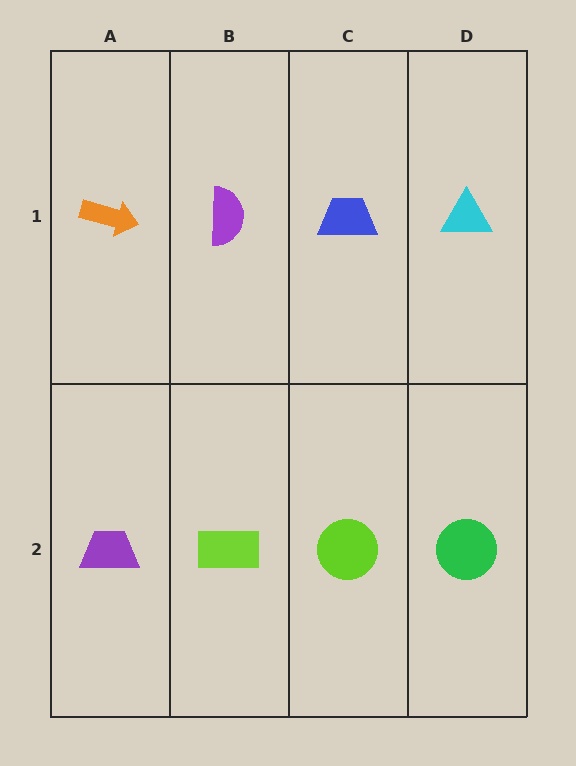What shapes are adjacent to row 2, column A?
An orange arrow (row 1, column A), a lime rectangle (row 2, column B).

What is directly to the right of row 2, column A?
A lime rectangle.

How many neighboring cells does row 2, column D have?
2.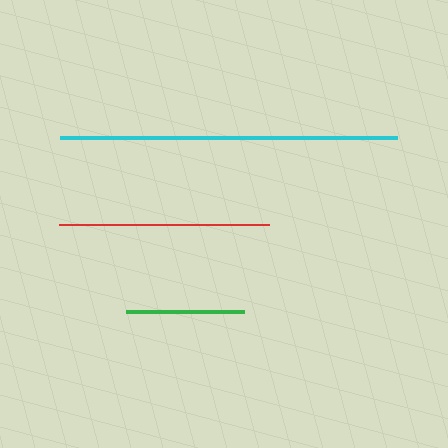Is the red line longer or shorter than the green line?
The red line is longer than the green line.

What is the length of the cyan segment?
The cyan segment is approximately 337 pixels long.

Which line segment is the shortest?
The green line is the shortest at approximately 118 pixels.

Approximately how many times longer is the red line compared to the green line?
The red line is approximately 1.8 times the length of the green line.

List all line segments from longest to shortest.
From longest to shortest: cyan, red, green.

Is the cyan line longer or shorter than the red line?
The cyan line is longer than the red line.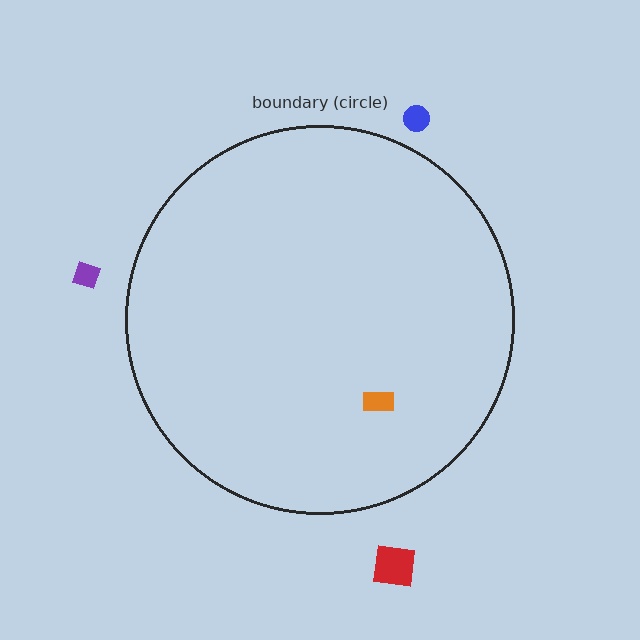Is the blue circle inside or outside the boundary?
Outside.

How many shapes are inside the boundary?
1 inside, 3 outside.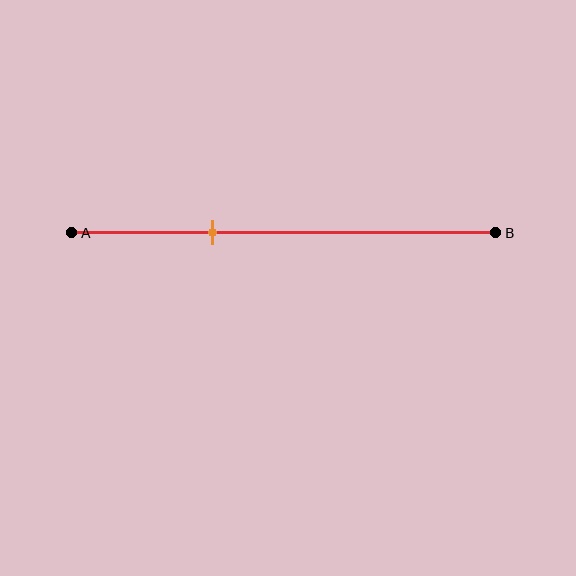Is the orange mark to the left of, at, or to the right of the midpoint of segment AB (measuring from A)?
The orange mark is to the left of the midpoint of segment AB.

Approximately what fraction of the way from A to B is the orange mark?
The orange mark is approximately 35% of the way from A to B.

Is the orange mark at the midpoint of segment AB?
No, the mark is at about 35% from A, not at the 50% midpoint.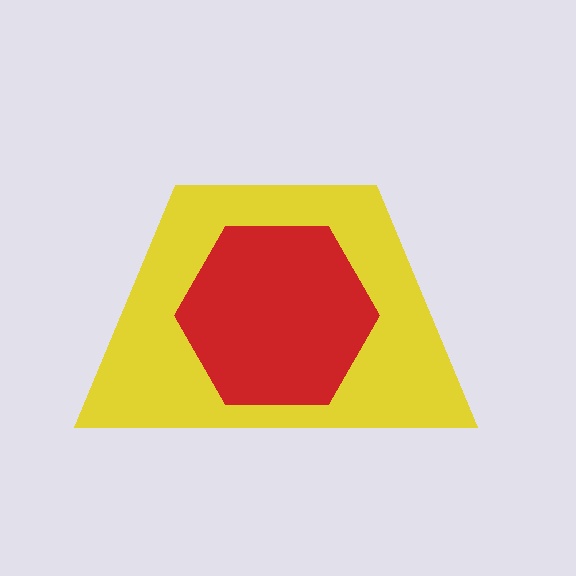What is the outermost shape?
The yellow trapezoid.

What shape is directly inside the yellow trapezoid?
The red hexagon.